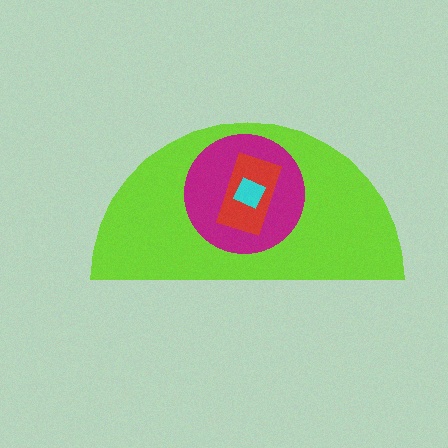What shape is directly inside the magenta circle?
The red rectangle.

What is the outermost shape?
The lime semicircle.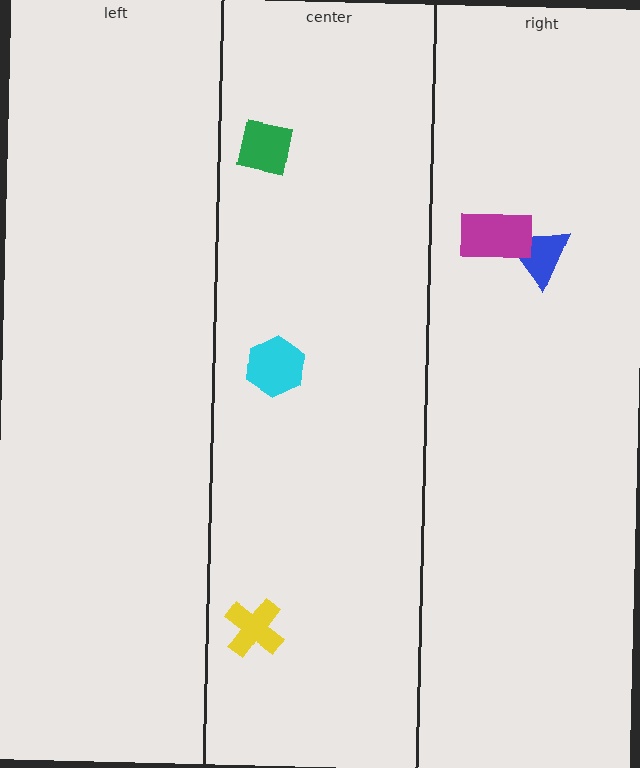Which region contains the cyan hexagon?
The center region.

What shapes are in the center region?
The green square, the yellow cross, the cyan hexagon.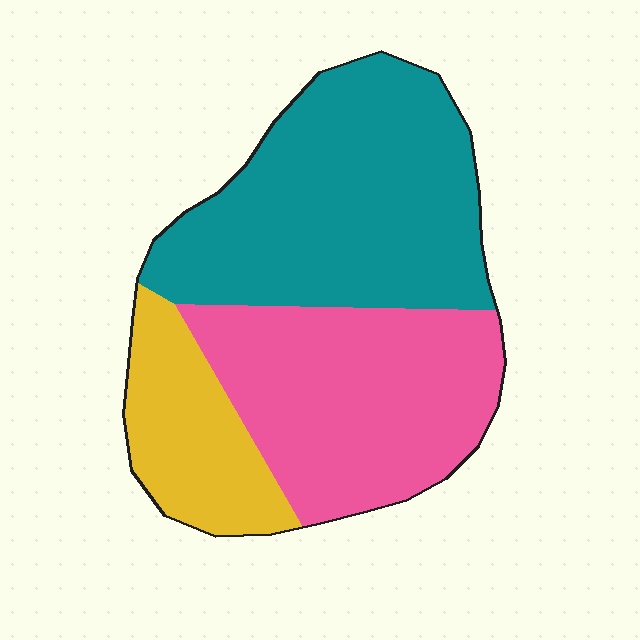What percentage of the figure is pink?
Pink takes up between a third and a half of the figure.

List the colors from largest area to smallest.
From largest to smallest: teal, pink, yellow.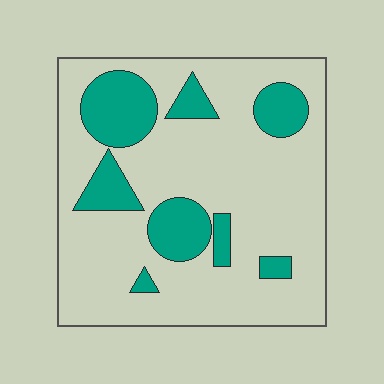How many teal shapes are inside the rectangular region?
8.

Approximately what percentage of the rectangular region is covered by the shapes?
Approximately 20%.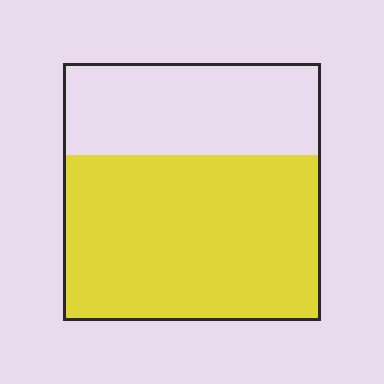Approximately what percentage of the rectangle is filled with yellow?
Approximately 65%.